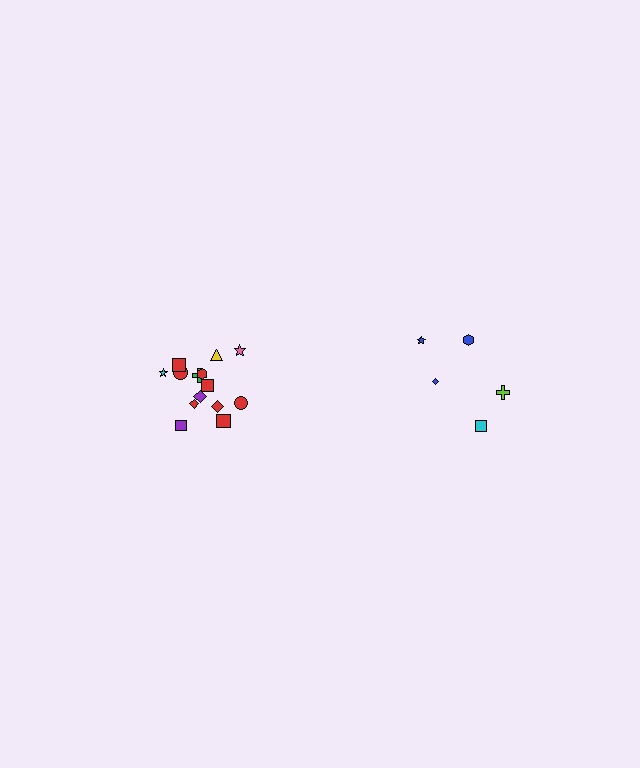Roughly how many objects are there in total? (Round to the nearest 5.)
Roughly 20 objects in total.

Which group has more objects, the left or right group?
The left group.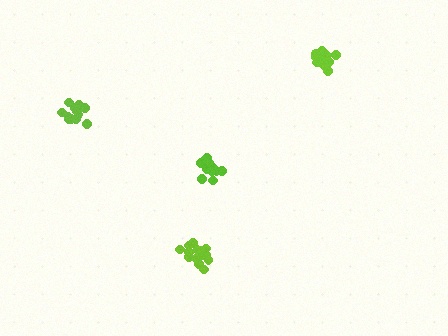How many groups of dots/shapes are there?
There are 4 groups.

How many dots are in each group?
Group 1: 13 dots, Group 2: 13 dots, Group 3: 11 dots, Group 4: 16 dots (53 total).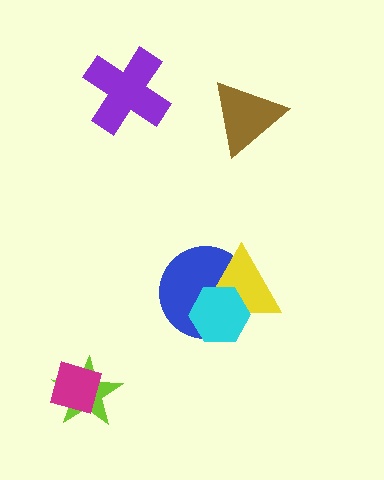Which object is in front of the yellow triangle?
The cyan hexagon is in front of the yellow triangle.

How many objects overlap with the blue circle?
2 objects overlap with the blue circle.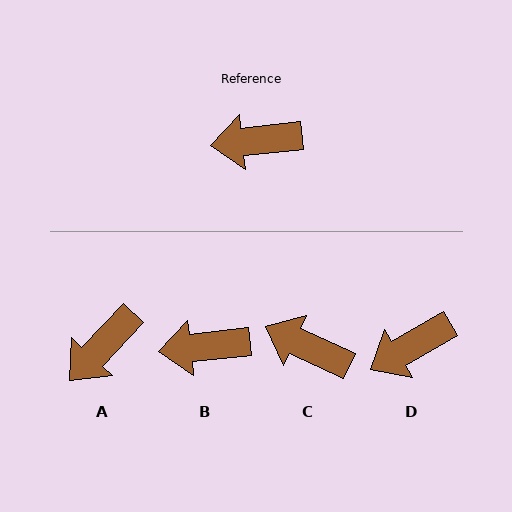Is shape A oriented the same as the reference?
No, it is off by about 40 degrees.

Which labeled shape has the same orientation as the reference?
B.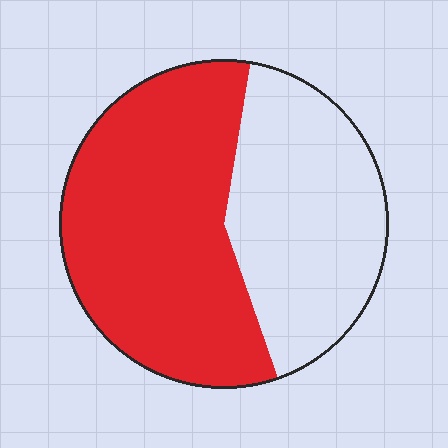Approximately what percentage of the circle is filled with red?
Approximately 60%.